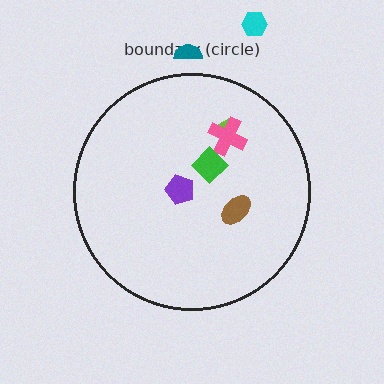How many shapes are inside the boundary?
5 inside, 2 outside.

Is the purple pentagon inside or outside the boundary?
Inside.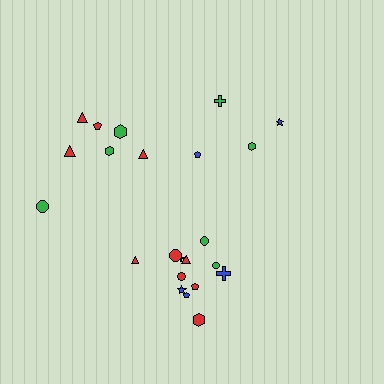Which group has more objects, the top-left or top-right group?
The top-left group.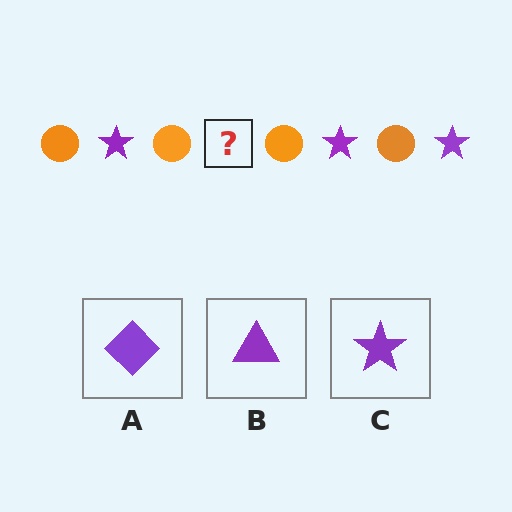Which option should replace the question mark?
Option C.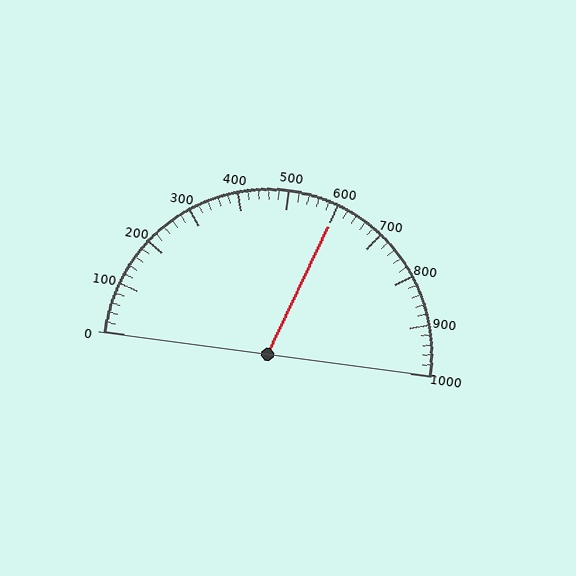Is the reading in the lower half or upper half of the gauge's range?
The reading is in the upper half of the range (0 to 1000).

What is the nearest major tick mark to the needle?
The nearest major tick mark is 600.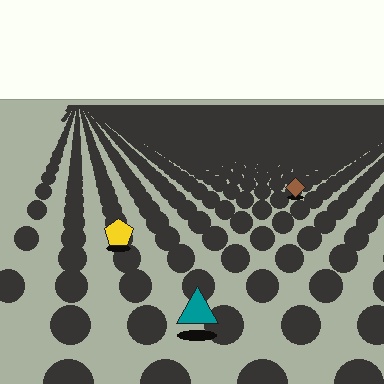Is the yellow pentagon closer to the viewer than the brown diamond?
Yes. The yellow pentagon is closer — you can tell from the texture gradient: the ground texture is coarser near it.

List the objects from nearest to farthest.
From nearest to farthest: the teal triangle, the yellow pentagon, the brown diamond.